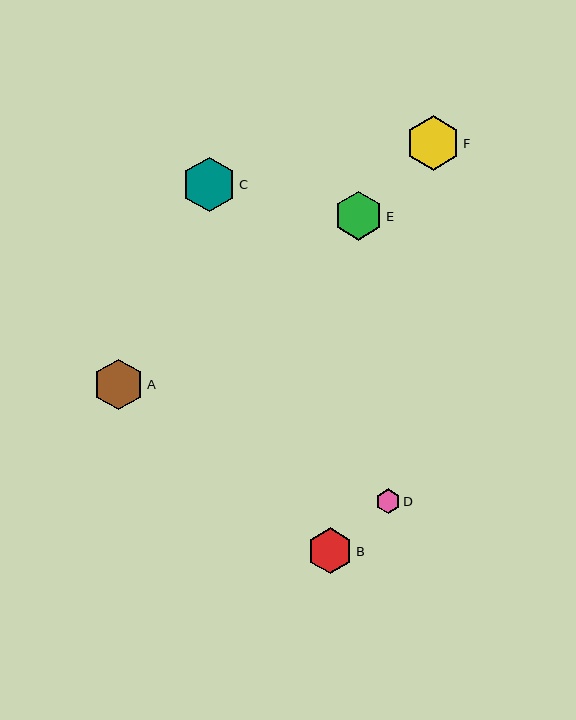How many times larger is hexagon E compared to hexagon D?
Hexagon E is approximately 2.0 times the size of hexagon D.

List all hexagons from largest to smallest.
From largest to smallest: C, F, A, E, B, D.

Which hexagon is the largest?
Hexagon C is the largest with a size of approximately 55 pixels.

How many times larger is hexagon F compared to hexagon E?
Hexagon F is approximately 1.1 times the size of hexagon E.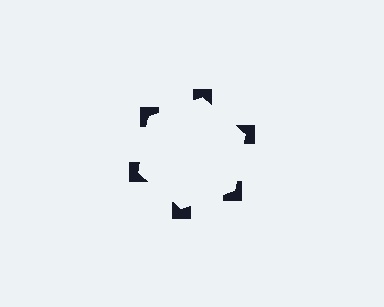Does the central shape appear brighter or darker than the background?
It typically appears slightly brighter than the background, even though no actual brightness change is drawn.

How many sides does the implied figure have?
6 sides.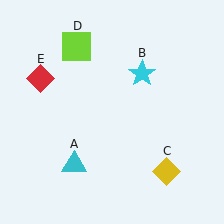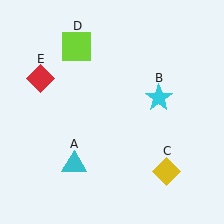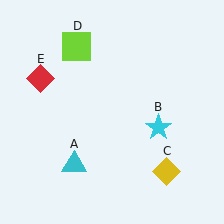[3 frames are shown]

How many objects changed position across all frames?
1 object changed position: cyan star (object B).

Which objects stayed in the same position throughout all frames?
Cyan triangle (object A) and yellow diamond (object C) and lime square (object D) and red diamond (object E) remained stationary.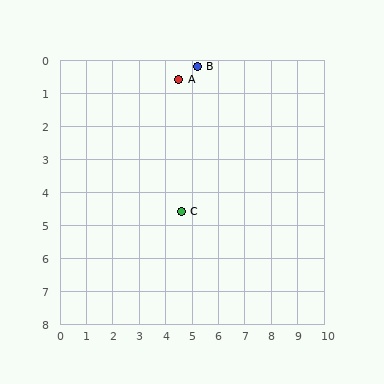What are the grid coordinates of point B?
Point B is at approximately (5.2, 0.2).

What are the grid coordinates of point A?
Point A is at approximately (4.5, 0.6).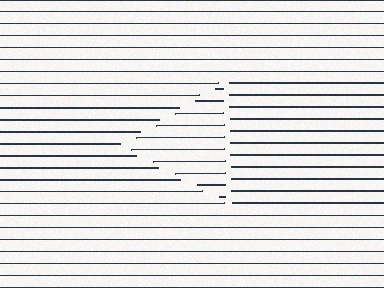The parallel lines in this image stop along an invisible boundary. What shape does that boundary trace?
An illusory triangle. The interior of the shape contains the same grating, shifted by half a period — the contour is defined by the phase discontinuity where line-ends from the inner and outer gratings abut.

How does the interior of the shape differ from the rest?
The interior of the shape contains the same grating, shifted by half a period — the contour is defined by the phase discontinuity where line-ends from the inner and outer gratings abut.